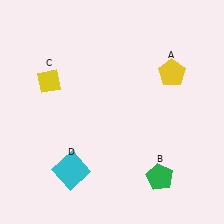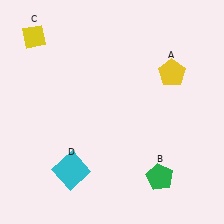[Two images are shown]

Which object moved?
The yellow diamond (C) moved up.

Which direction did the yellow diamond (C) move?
The yellow diamond (C) moved up.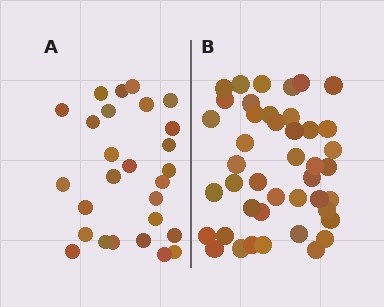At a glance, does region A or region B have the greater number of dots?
Region B (the right region) has more dots.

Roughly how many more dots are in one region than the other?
Region B has approximately 15 more dots than region A.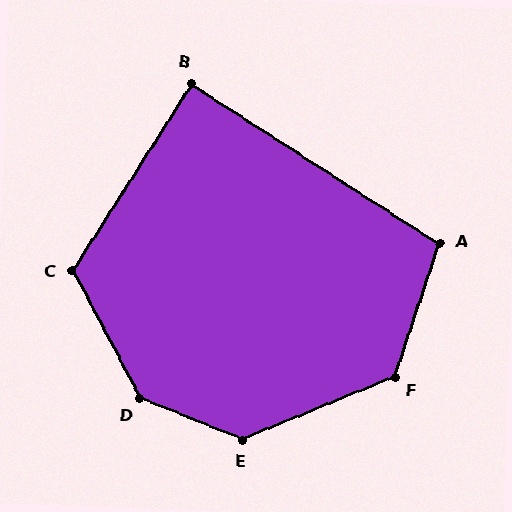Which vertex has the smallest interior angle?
B, at approximately 90 degrees.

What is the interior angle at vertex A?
Approximately 104 degrees (obtuse).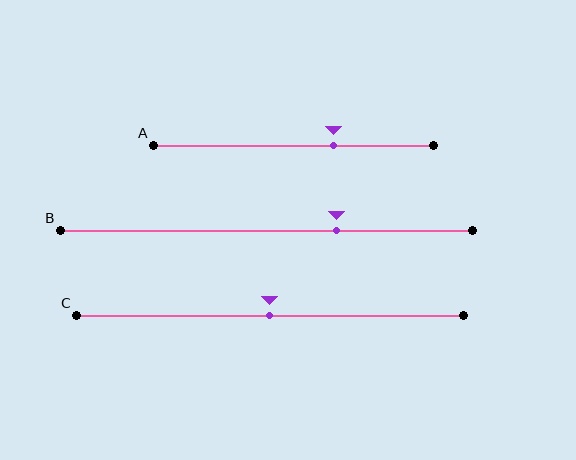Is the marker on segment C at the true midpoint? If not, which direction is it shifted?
Yes, the marker on segment C is at the true midpoint.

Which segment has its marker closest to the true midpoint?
Segment C has its marker closest to the true midpoint.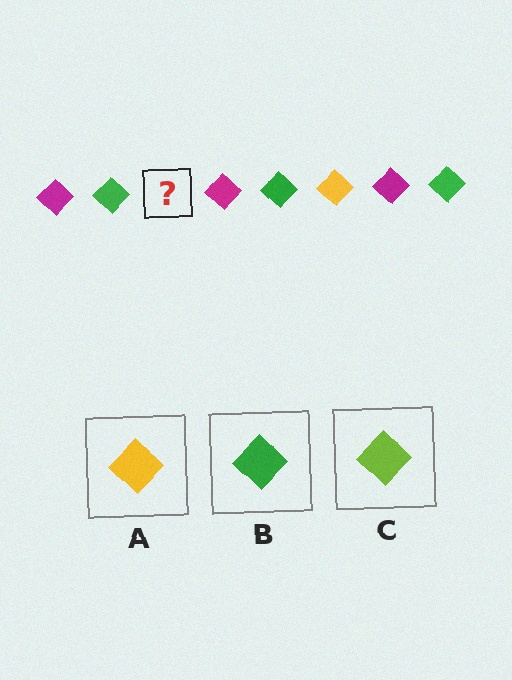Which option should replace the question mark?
Option A.